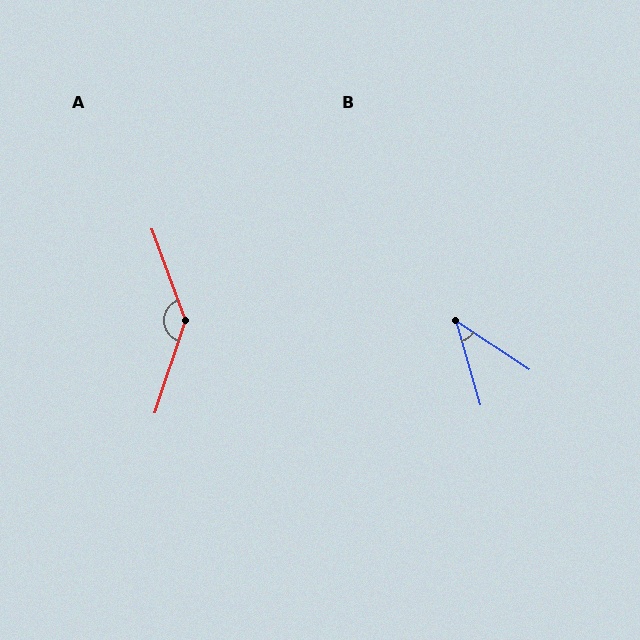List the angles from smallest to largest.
B (40°), A (141°).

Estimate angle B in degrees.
Approximately 40 degrees.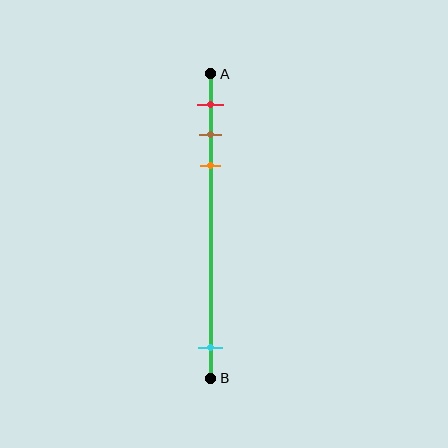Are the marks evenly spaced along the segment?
No, the marks are not evenly spaced.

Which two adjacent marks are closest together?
The brown and orange marks are the closest adjacent pair.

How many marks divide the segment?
There are 4 marks dividing the segment.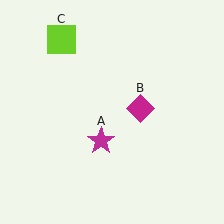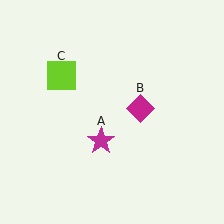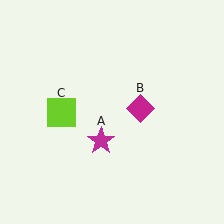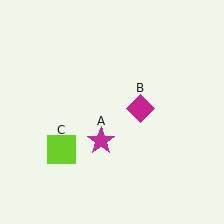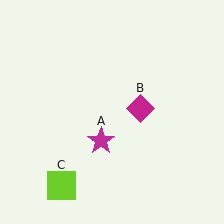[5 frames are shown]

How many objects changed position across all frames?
1 object changed position: lime square (object C).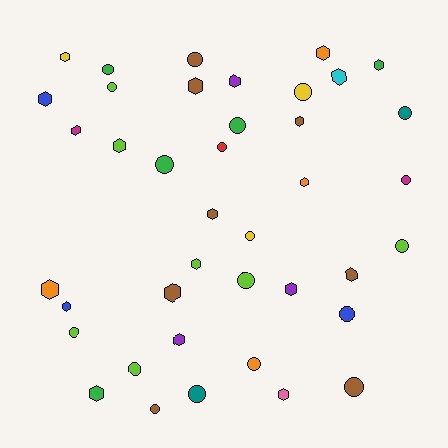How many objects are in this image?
There are 40 objects.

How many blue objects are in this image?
There are 3 blue objects.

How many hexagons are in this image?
There are 21 hexagons.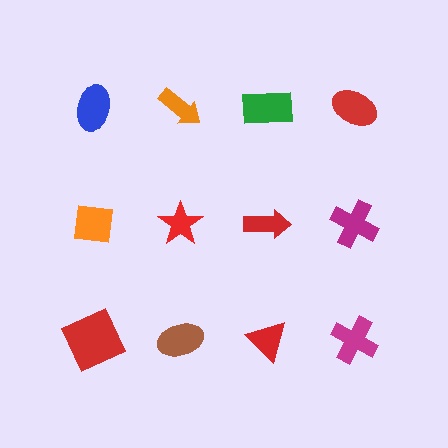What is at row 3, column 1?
A red square.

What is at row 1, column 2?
An orange arrow.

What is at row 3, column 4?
A magenta cross.